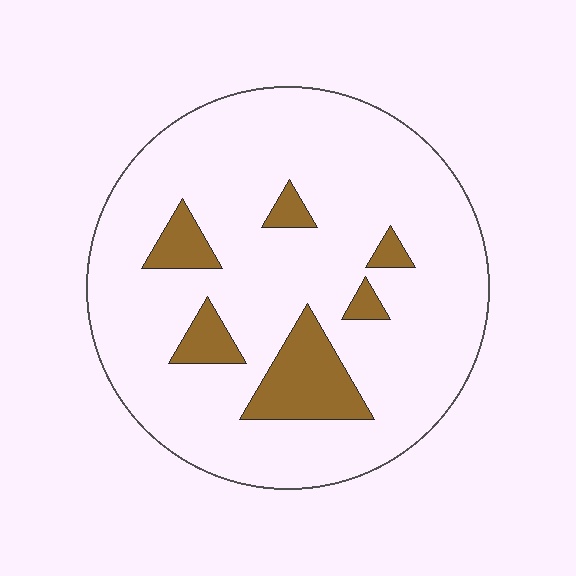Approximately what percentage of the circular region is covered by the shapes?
Approximately 15%.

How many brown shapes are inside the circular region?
6.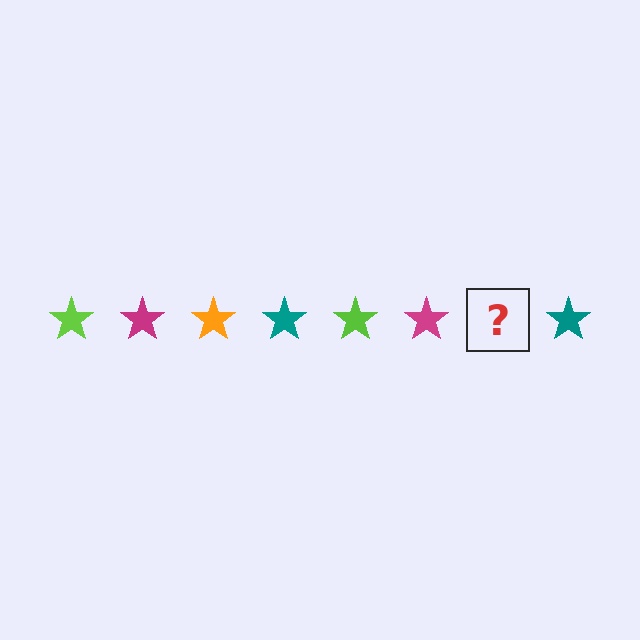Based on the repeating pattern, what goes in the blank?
The blank should be an orange star.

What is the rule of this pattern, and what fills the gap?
The rule is that the pattern cycles through lime, magenta, orange, teal stars. The gap should be filled with an orange star.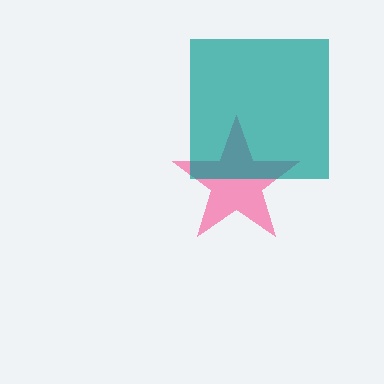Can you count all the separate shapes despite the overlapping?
Yes, there are 2 separate shapes.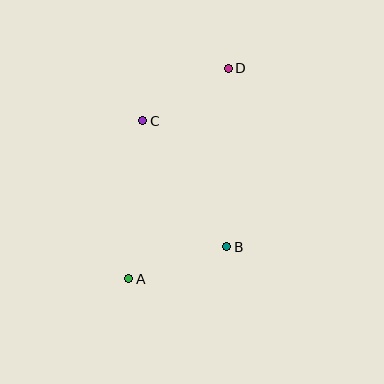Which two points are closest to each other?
Points C and D are closest to each other.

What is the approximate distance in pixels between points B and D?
The distance between B and D is approximately 179 pixels.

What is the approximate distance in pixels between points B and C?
The distance between B and C is approximately 151 pixels.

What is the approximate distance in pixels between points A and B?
The distance between A and B is approximately 103 pixels.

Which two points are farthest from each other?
Points A and D are farthest from each other.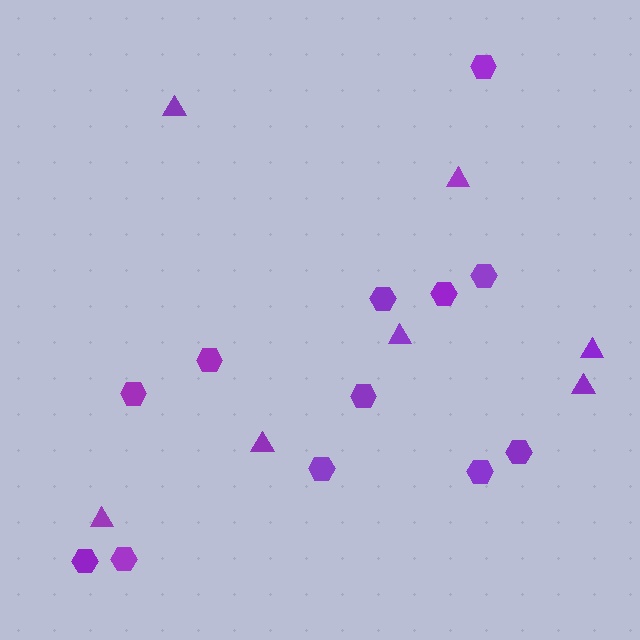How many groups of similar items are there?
There are 2 groups: one group of hexagons (12) and one group of triangles (7).